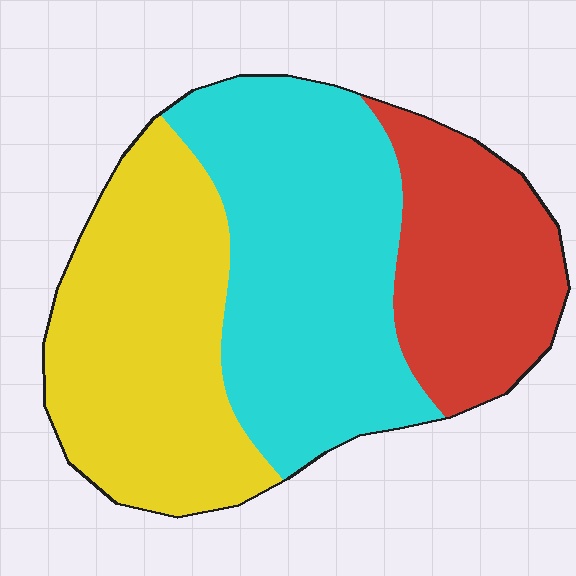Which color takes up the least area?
Red, at roughly 25%.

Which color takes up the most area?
Cyan, at roughly 40%.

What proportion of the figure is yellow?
Yellow takes up about three eighths (3/8) of the figure.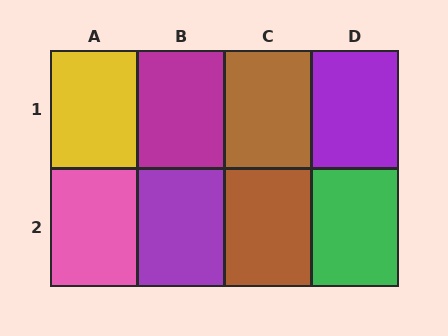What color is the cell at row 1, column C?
Brown.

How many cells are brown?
2 cells are brown.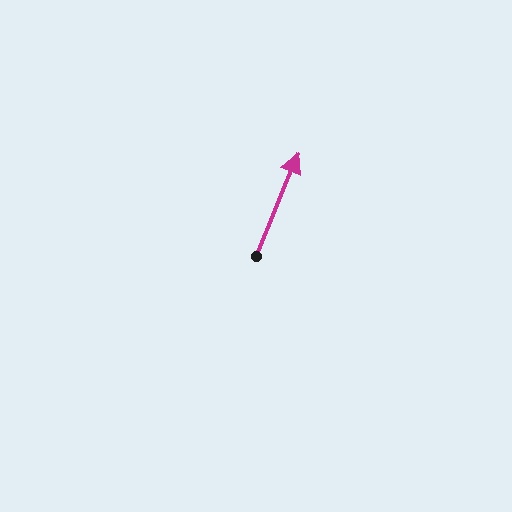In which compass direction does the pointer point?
North.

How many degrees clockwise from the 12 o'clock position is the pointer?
Approximately 22 degrees.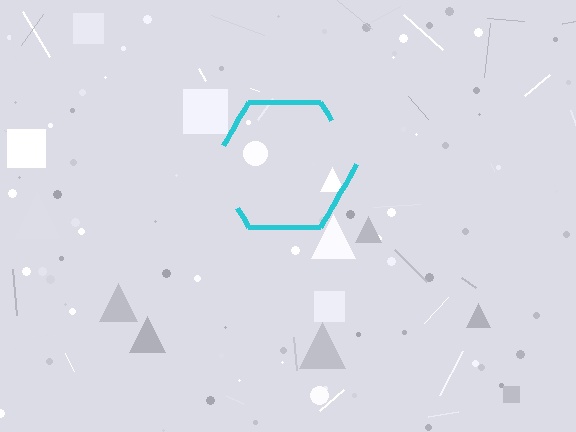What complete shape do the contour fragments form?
The contour fragments form a hexagon.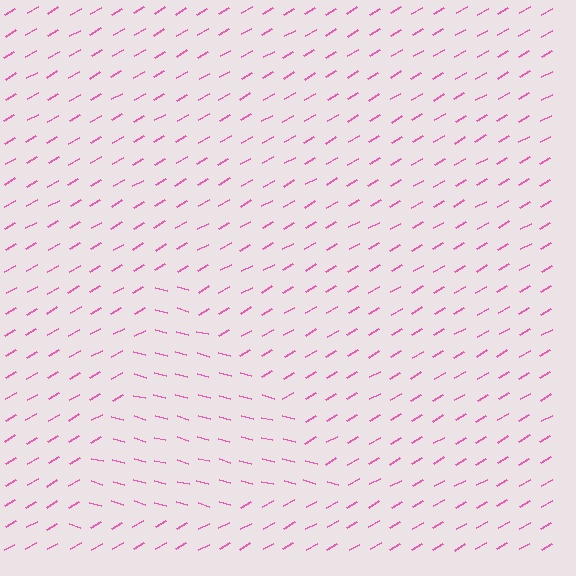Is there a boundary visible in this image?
Yes, there is a texture boundary formed by a change in line orientation.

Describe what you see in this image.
The image is filled with small pink line segments. A triangle region in the image has lines oriented differently from the surrounding lines, creating a visible texture boundary.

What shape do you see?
I see a triangle.